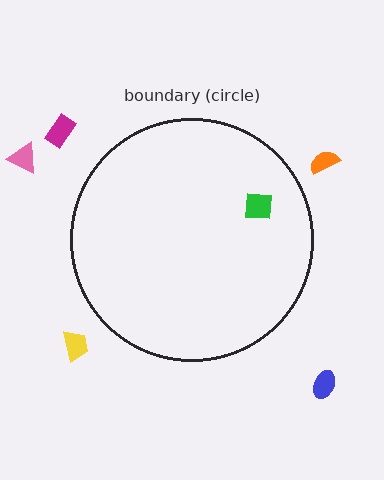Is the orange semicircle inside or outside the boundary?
Outside.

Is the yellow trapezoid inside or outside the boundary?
Outside.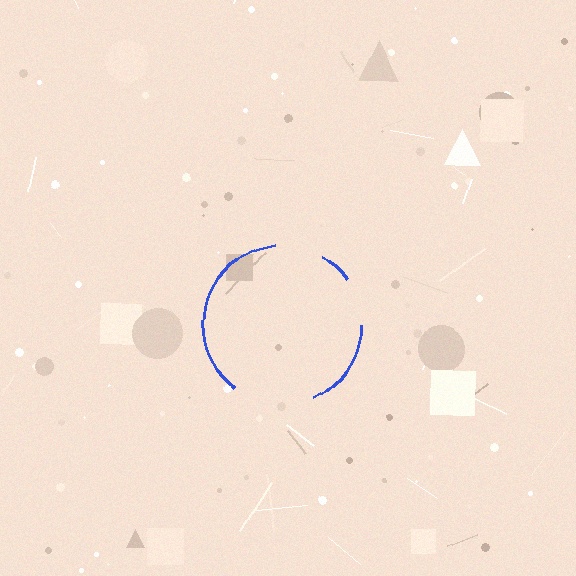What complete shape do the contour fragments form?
The contour fragments form a circle.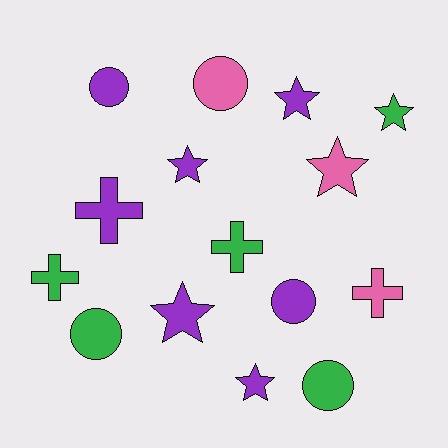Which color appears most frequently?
Purple, with 7 objects.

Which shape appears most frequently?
Star, with 6 objects.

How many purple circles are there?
There are 2 purple circles.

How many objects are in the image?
There are 15 objects.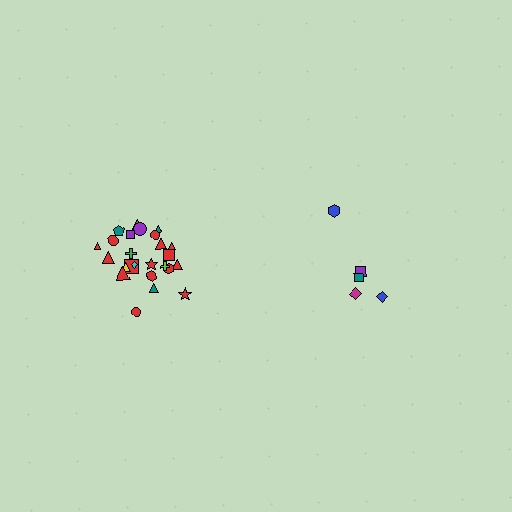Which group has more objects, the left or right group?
The left group.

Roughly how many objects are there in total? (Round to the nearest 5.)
Roughly 30 objects in total.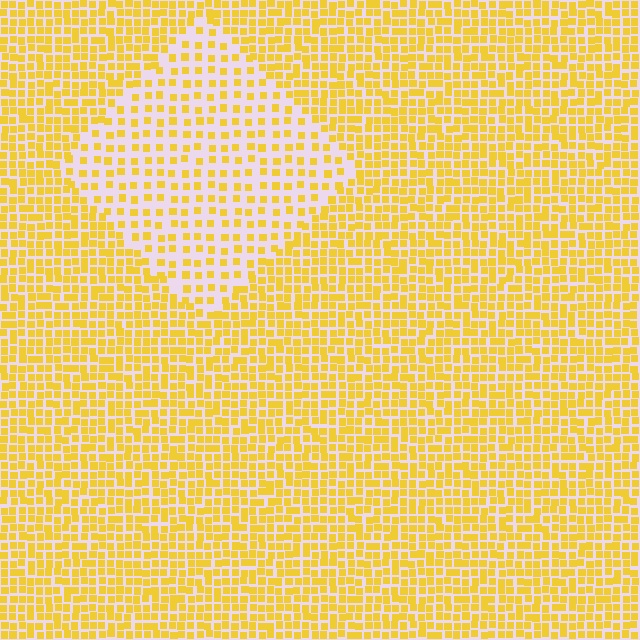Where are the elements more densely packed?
The elements are more densely packed outside the diamond boundary.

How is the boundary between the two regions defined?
The boundary is defined by a change in element density (approximately 2.1x ratio). All elements are the same color, size, and shape.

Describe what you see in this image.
The image contains small yellow elements arranged at two different densities. A diamond-shaped region is visible where the elements are less densely packed than the surrounding area.